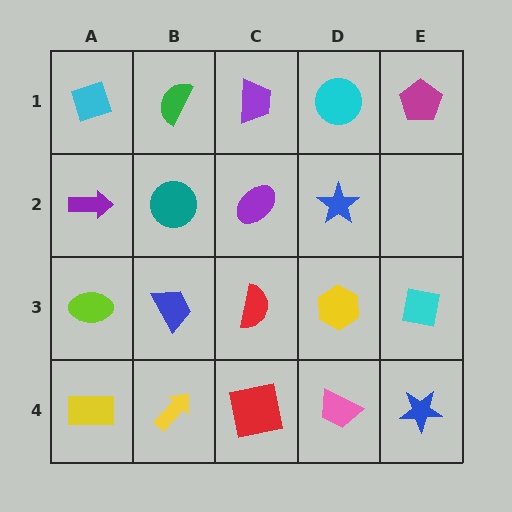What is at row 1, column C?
A purple trapezoid.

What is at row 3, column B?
A blue trapezoid.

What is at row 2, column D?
A blue star.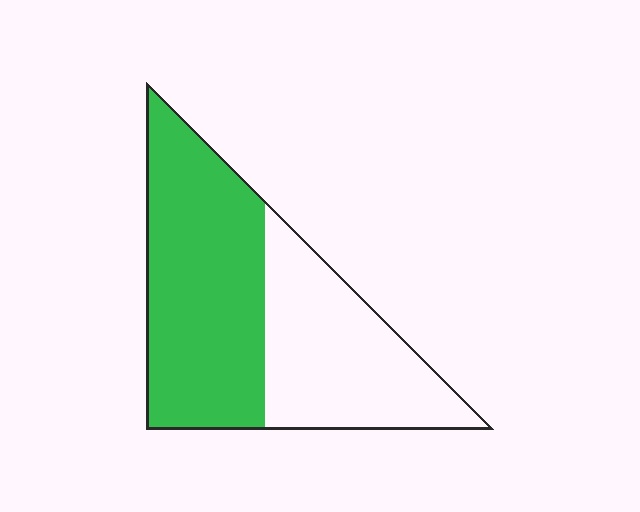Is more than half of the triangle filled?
Yes.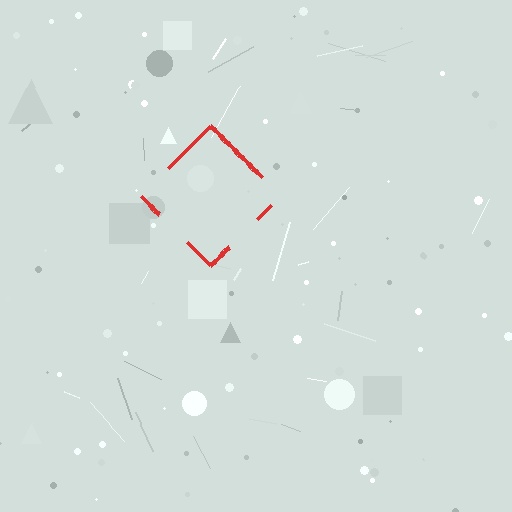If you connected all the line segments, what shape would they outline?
They would outline a diamond.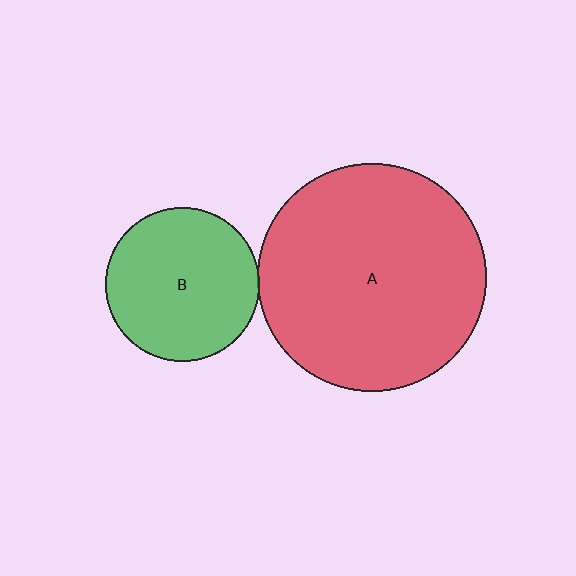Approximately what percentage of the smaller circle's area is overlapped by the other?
Approximately 5%.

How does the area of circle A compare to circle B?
Approximately 2.2 times.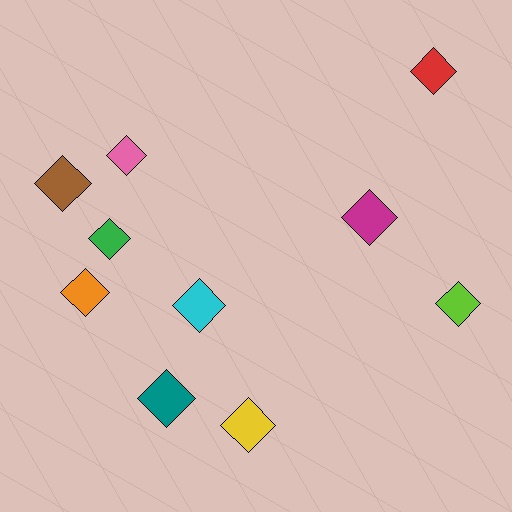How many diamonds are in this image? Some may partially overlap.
There are 10 diamonds.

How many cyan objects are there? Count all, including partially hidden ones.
There is 1 cyan object.